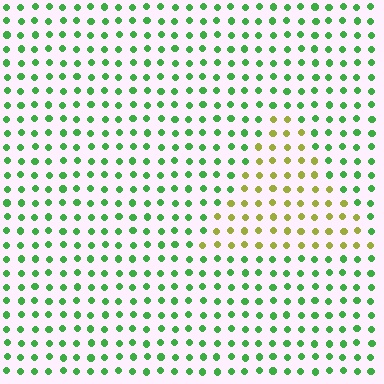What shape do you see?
I see a triangle.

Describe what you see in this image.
The image is filled with small green elements in a uniform arrangement. A triangle-shaped region is visible where the elements are tinted to a slightly different hue, forming a subtle color boundary.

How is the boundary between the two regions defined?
The boundary is defined purely by a slight shift in hue (about 53 degrees). Spacing, size, and orientation are identical on both sides.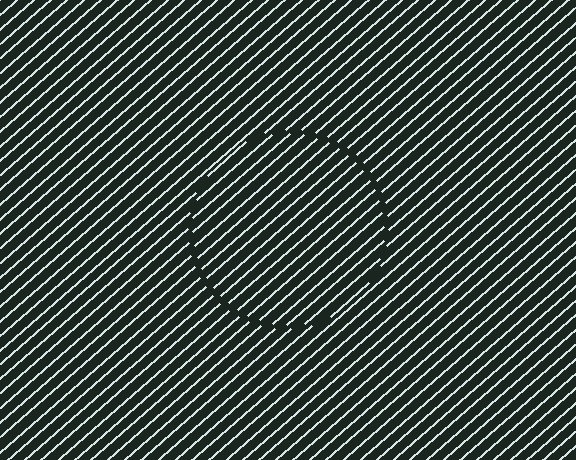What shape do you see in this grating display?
An illusory circle. The interior of the shape contains the same grating, shifted by half a period — the contour is defined by the phase discontinuity where line-ends from the inner and outer gratings abut.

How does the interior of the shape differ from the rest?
The interior of the shape contains the same grating, shifted by half a period — the contour is defined by the phase discontinuity where line-ends from the inner and outer gratings abut.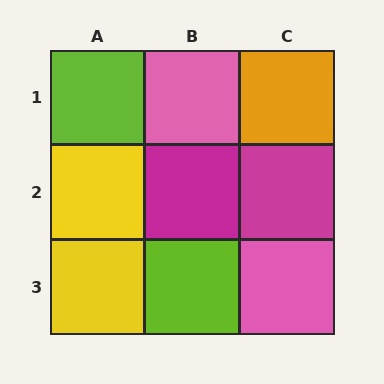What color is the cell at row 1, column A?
Lime.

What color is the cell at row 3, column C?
Pink.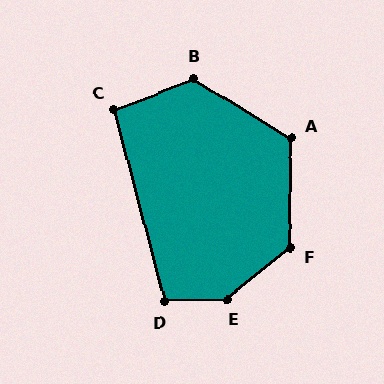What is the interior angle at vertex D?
Approximately 103 degrees (obtuse).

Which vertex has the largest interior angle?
E, at approximately 143 degrees.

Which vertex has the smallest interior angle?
C, at approximately 97 degrees.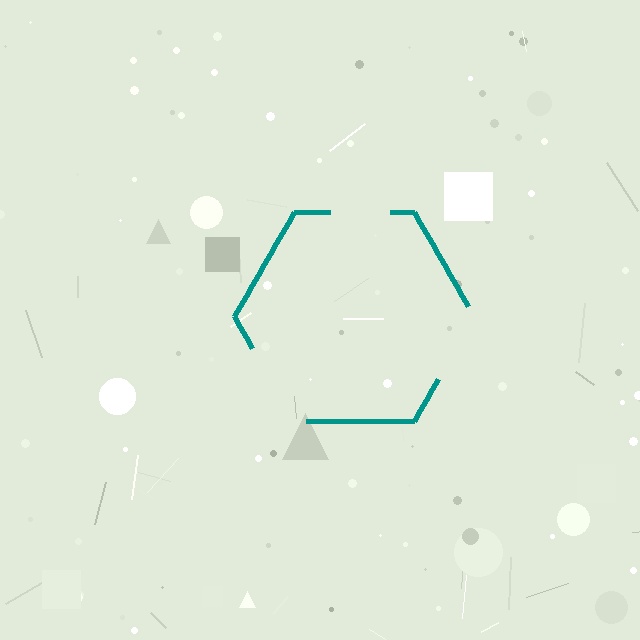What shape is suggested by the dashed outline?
The dashed outline suggests a hexagon.